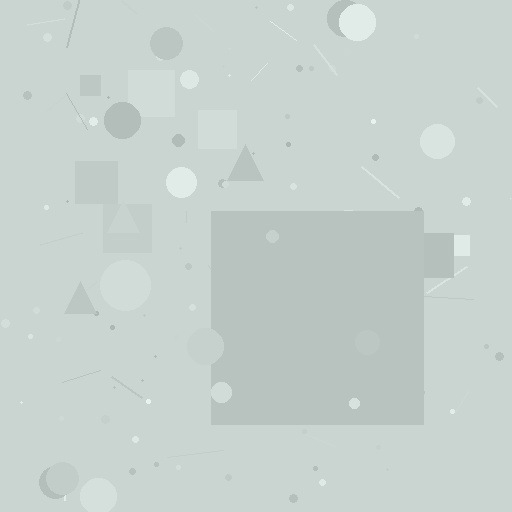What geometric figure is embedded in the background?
A square is embedded in the background.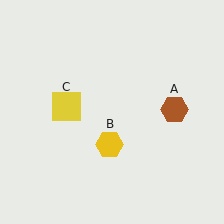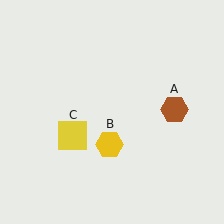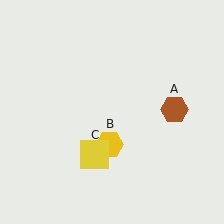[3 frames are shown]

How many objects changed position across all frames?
1 object changed position: yellow square (object C).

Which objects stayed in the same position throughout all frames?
Brown hexagon (object A) and yellow hexagon (object B) remained stationary.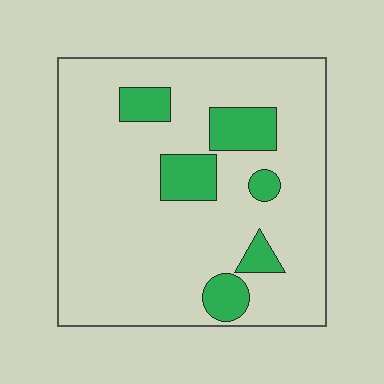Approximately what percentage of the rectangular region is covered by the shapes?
Approximately 15%.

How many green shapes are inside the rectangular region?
6.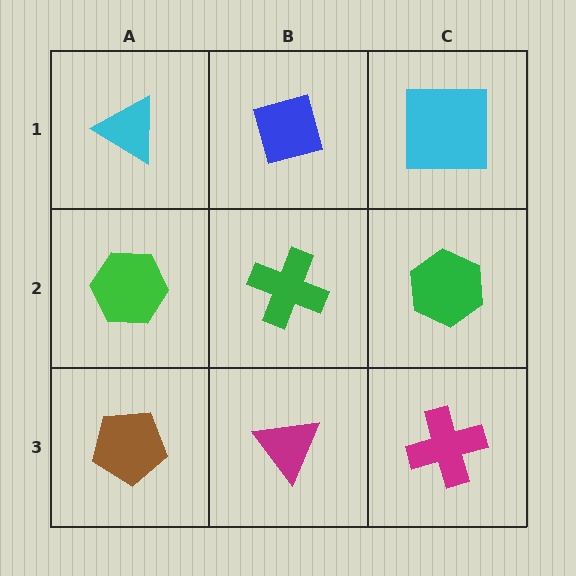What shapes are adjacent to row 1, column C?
A green hexagon (row 2, column C), a blue diamond (row 1, column B).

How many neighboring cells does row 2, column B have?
4.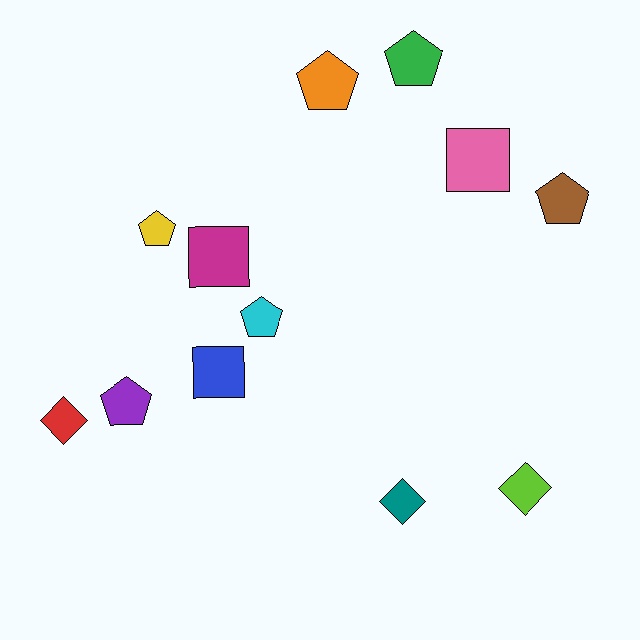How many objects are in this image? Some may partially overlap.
There are 12 objects.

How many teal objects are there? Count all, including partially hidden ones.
There is 1 teal object.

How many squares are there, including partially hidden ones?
There are 3 squares.